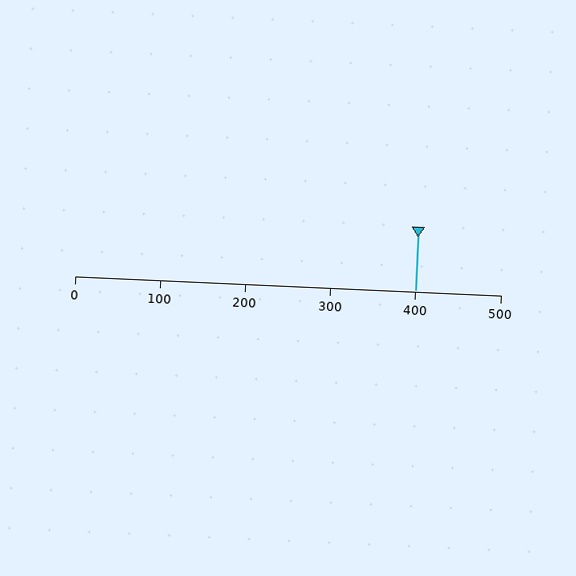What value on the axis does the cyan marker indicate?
The marker indicates approximately 400.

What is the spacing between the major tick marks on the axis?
The major ticks are spaced 100 apart.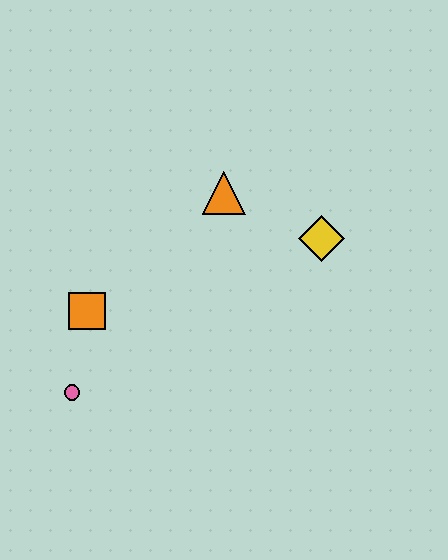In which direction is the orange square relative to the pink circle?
The orange square is above the pink circle.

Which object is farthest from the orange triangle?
The pink circle is farthest from the orange triangle.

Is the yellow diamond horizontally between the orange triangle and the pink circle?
No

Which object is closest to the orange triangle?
The yellow diamond is closest to the orange triangle.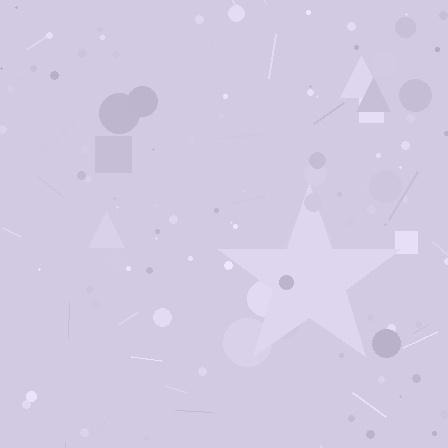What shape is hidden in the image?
A star is hidden in the image.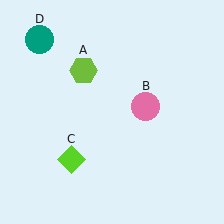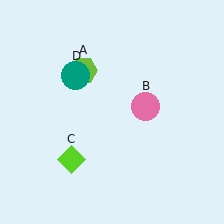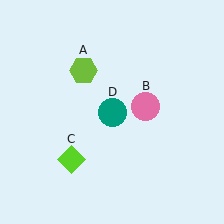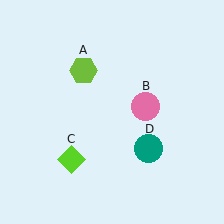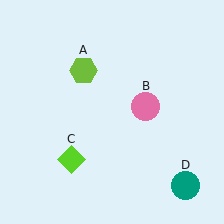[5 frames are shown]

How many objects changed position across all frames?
1 object changed position: teal circle (object D).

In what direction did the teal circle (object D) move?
The teal circle (object D) moved down and to the right.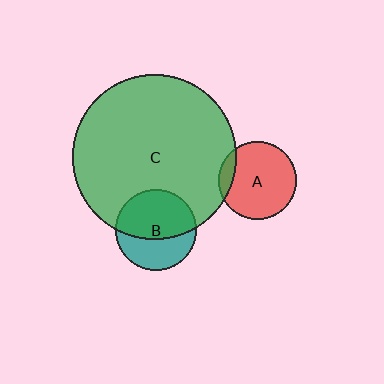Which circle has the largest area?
Circle C (green).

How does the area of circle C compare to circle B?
Approximately 4.1 times.